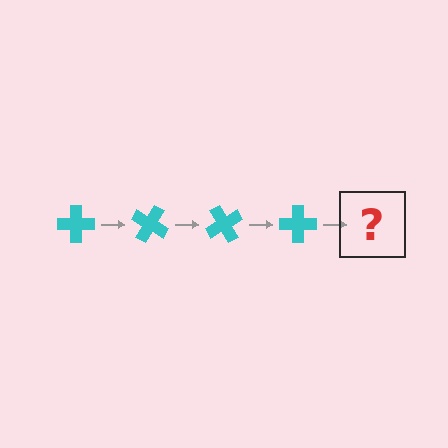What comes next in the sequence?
The next element should be a cyan cross rotated 120 degrees.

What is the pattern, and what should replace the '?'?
The pattern is that the cross rotates 30 degrees each step. The '?' should be a cyan cross rotated 120 degrees.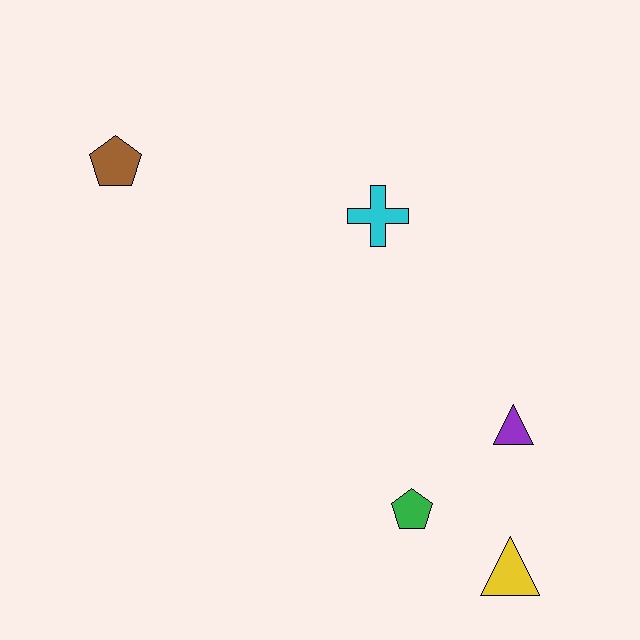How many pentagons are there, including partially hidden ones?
There are 2 pentagons.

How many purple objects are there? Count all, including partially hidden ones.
There is 1 purple object.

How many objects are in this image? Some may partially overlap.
There are 5 objects.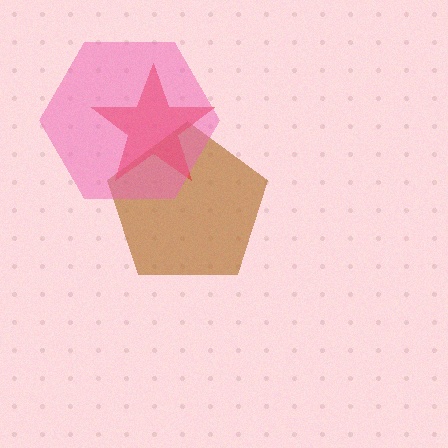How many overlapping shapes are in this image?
There are 3 overlapping shapes in the image.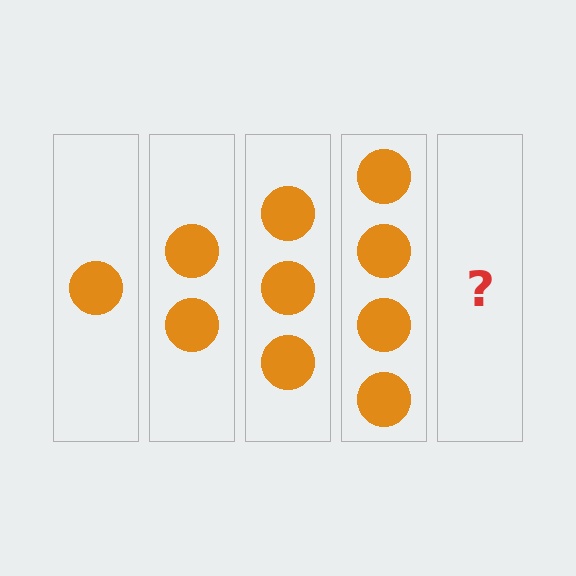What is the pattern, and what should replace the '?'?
The pattern is that each step adds one more circle. The '?' should be 5 circles.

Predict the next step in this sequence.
The next step is 5 circles.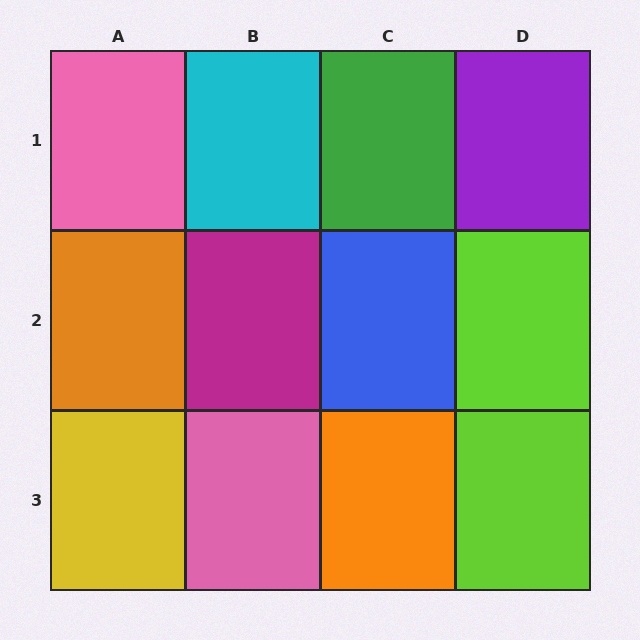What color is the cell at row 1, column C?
Green.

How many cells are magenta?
1 cell is magenta.